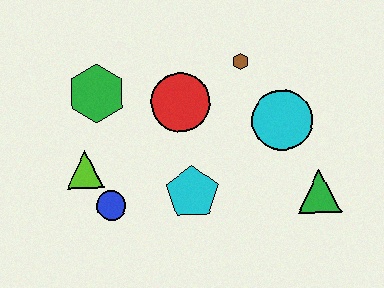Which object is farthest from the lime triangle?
The green triangle is farthest from the lime triangle.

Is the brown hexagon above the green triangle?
Yes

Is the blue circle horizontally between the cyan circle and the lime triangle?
Yes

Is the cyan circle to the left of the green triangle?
Yes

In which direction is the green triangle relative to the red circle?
The green triangle is to the right of the red circle.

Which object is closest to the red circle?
The brown hexagon is closest to the red circle.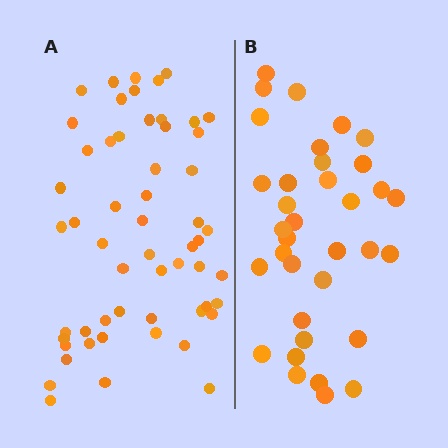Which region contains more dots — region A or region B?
Region A (the left region) has more dots.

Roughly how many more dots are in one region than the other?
Region A has approximately 20 more dots than region B.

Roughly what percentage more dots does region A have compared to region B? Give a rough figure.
About 60% more.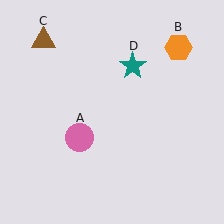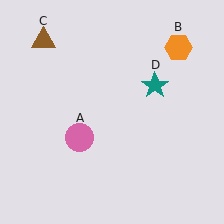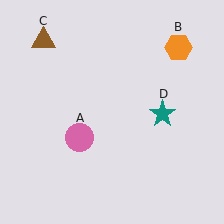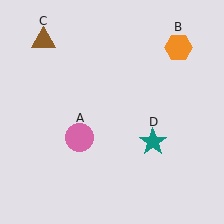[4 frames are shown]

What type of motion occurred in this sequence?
The teal star (object D) rotated clockwise around the center of the scene.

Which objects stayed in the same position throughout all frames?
Pink circle (object A) and orange hexagon (object B) and brown triangle (object C) remained stationary.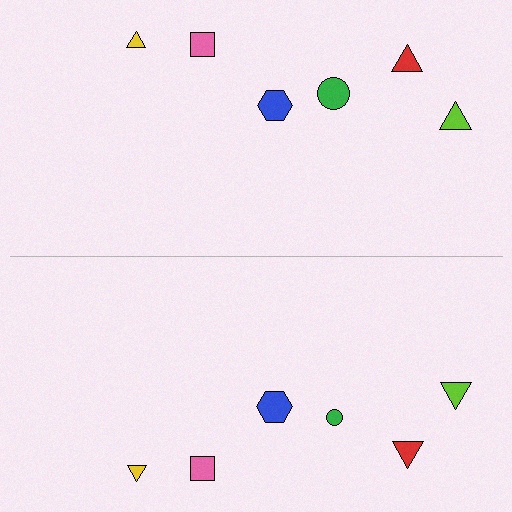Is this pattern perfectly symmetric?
No, the pattern is not perfectly symmetric. The green circle on the bottom side has a different size than its mirror counterpart.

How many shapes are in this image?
There are 12 shapes in this image.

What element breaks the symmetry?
The green circle on the bottom side has a different size than its mirror counterpart.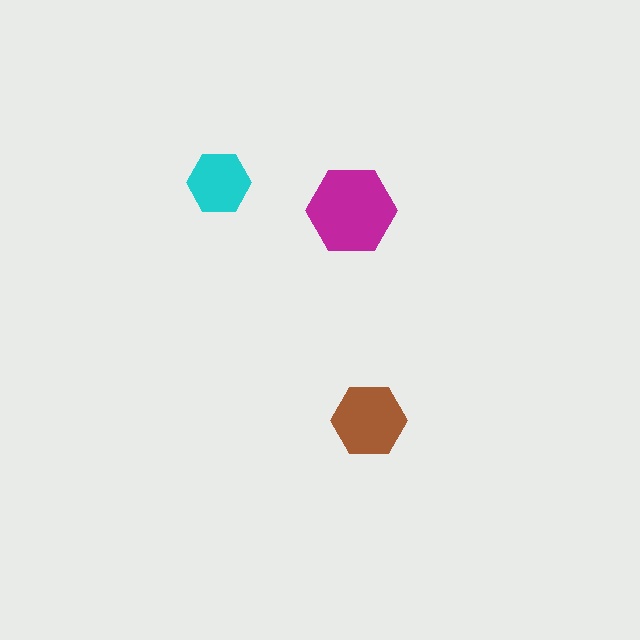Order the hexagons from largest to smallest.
the magenta one, the brown one, the cyan one.